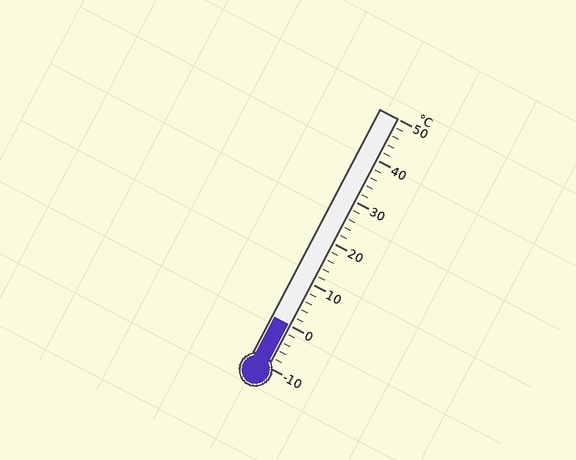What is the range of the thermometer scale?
The thermometer scale ranges from -10°C to 50°C.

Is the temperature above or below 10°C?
The temperature is below 10°C.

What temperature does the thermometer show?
The thermometer shows approximately 0°C.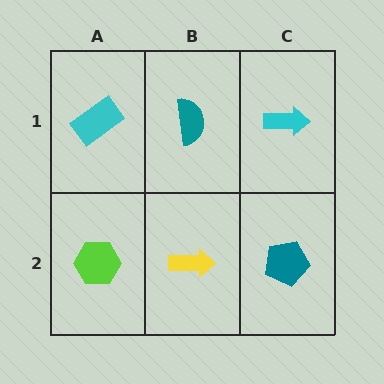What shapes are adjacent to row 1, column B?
A yellow arrow (row 2, column B), a cyan rectangle (row 1, column A), a cyan arrow (row 1, column C).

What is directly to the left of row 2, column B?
A lime hexagon.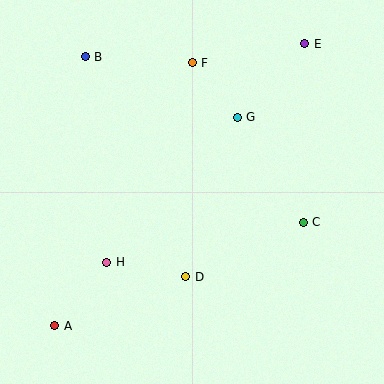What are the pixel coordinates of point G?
Point G is at (237, 117).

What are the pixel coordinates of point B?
Point B is at (85, 57).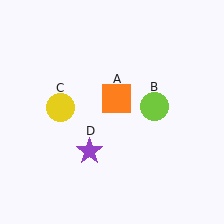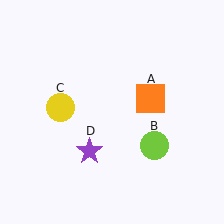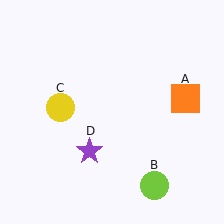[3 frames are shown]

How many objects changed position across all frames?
2 objects changed position: orange square (object A), lime circle (object B).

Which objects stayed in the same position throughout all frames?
Yellow circle (object C) and purple star (object D) remained stationary.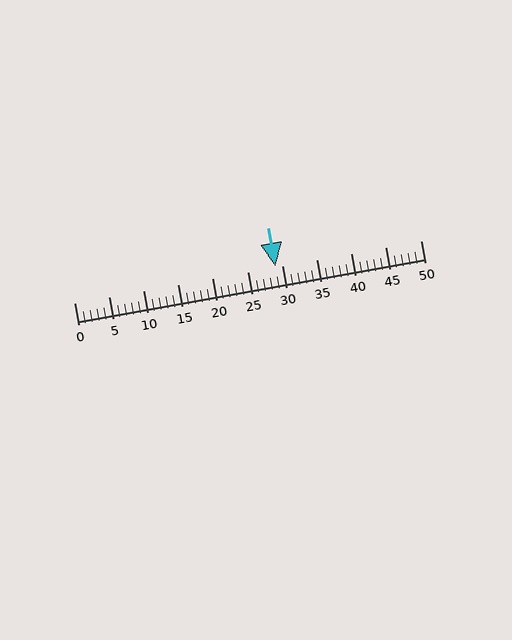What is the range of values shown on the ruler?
The ruler shows values from 0 to 50.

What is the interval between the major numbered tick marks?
The major tick marks are spaced 5 units apart.